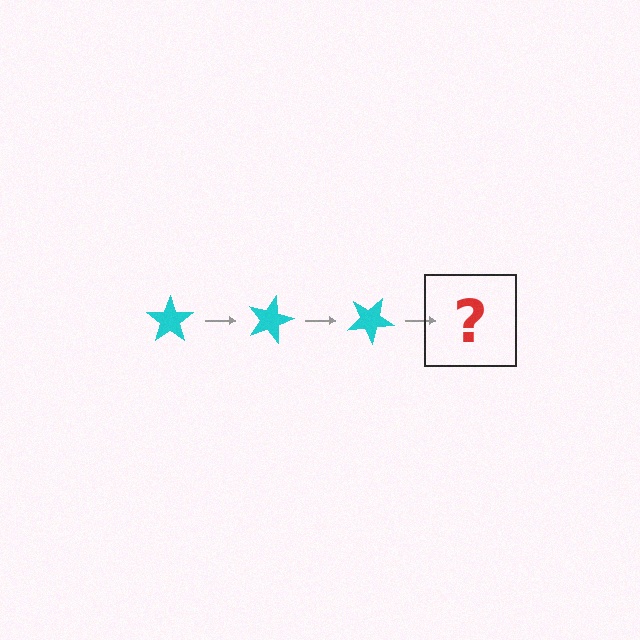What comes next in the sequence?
The next element should be a cyan star rotated 45 degrees.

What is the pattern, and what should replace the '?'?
The pattern is that the star rotates 15 degrees each step. The '?' should be a cyan star rotated 45 degrees.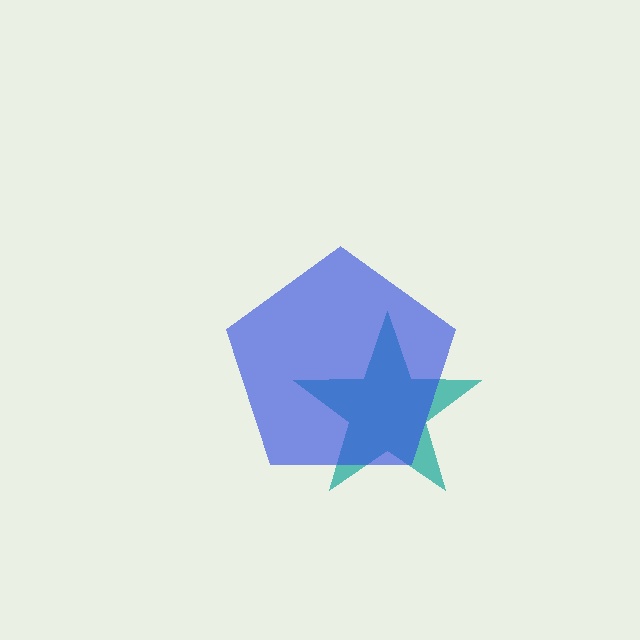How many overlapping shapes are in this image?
There are 2 overlapping shapes in the image.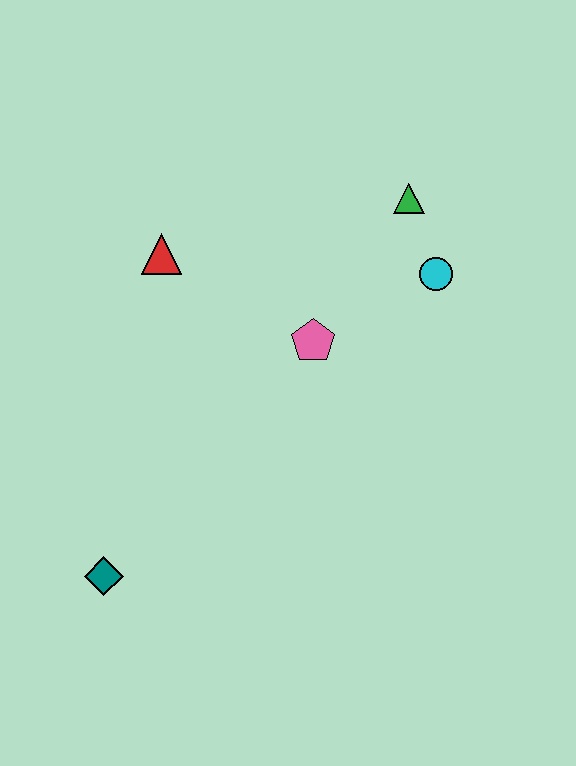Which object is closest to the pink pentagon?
The cyan circle is closest to the pink pentagon.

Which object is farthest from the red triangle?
The teal diamond is farthest from the red triangle.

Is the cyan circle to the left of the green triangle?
No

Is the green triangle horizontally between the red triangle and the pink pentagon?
No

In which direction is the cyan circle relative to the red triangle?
The cyan circle is to the right of the red triangle.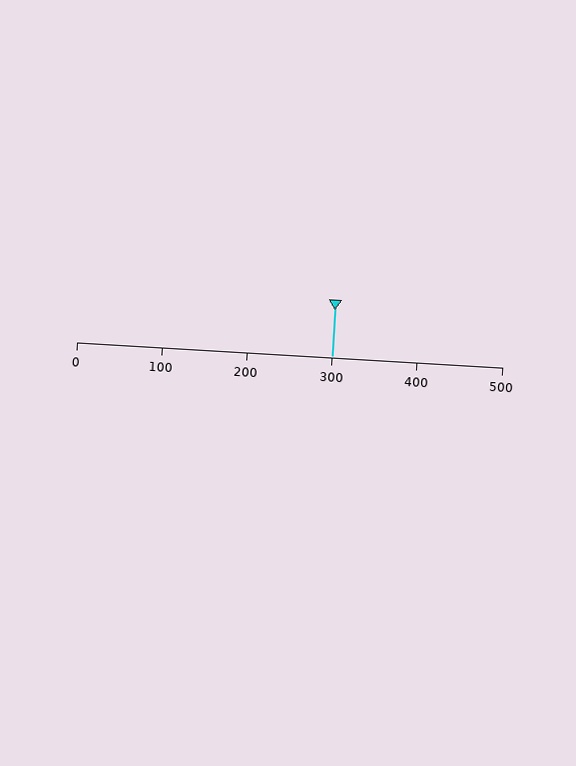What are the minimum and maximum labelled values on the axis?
The axis runs from 0 to 500.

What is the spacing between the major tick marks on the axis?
The major ticks are spaced 100 apart.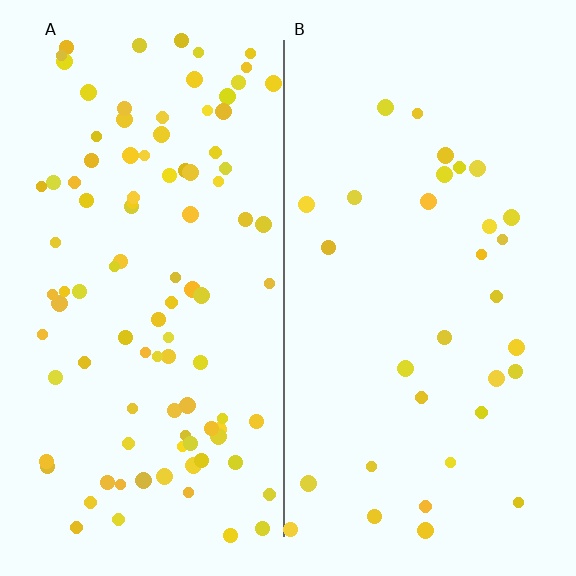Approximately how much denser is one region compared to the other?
Approximately 3.1× — region A over region B.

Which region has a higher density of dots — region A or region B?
A (the left).